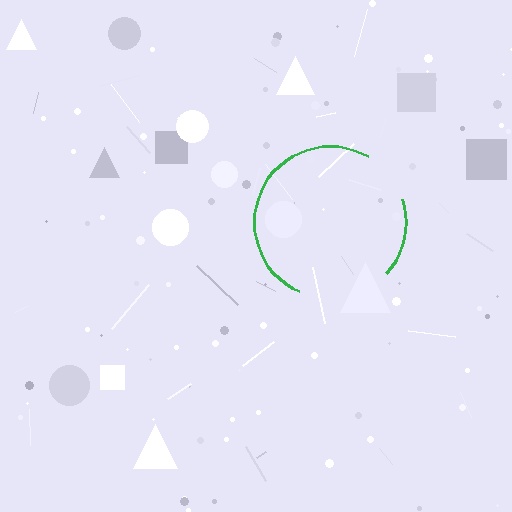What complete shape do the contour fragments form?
The contour fragments form a circle.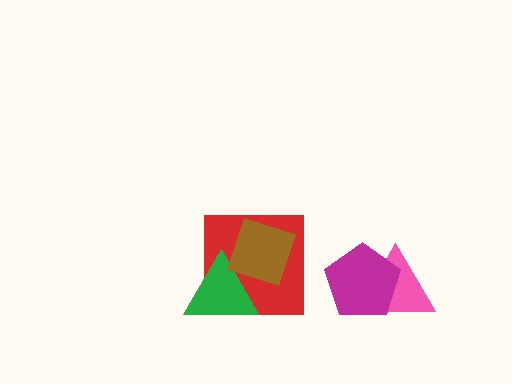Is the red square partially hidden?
Yes, it is partially covered by another shape.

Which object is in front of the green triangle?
The brown diamond is in front of the green triangle.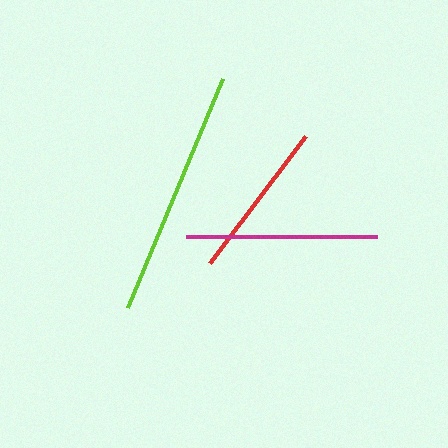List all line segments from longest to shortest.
From longest to shortest: lime, magenta, red.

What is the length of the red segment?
The red segment is approximately 160 pixels long.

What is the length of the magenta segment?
The magenta segment is approximately 191 pixels long.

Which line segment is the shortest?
The red line is the shortest at approximately 160 pixels.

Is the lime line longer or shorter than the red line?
The lime line is longer than the red line.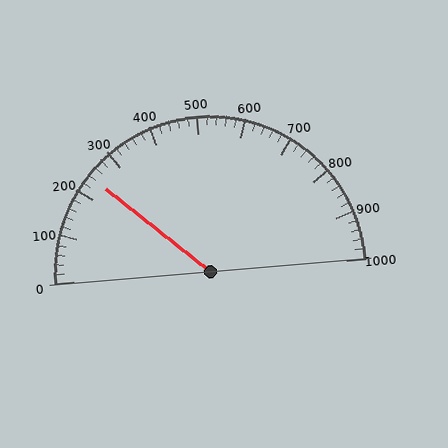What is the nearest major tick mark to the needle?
The nearest major tick mark is 200.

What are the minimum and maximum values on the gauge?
The gauge ranges from 0 to 1000.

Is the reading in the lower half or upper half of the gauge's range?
The reading is in the lower half of the range (0 to 1000).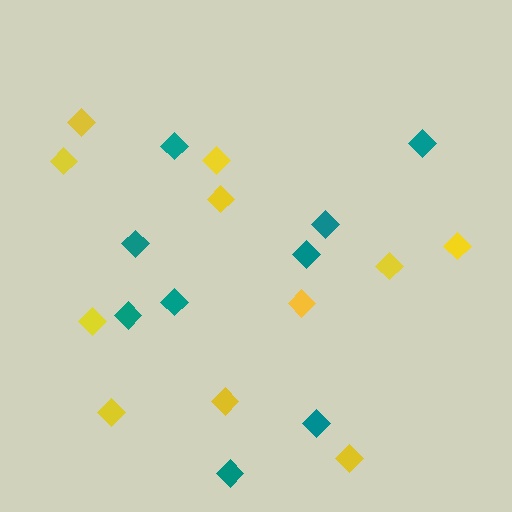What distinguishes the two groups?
There are 2 groups: one group of teal diamonds (9) and one group of yellow diamonds (11).